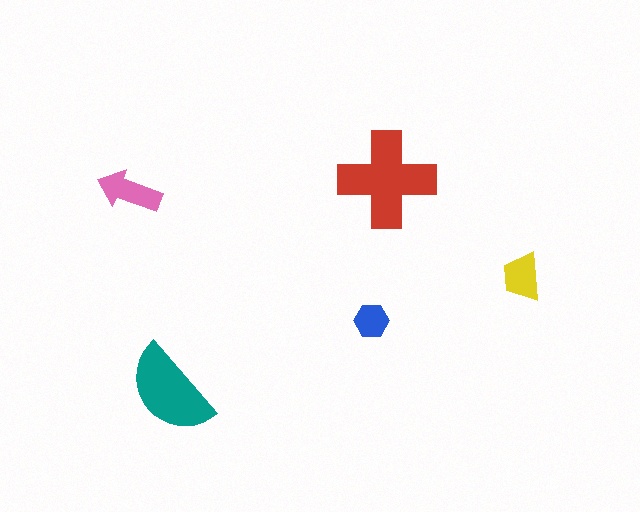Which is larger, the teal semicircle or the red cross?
The red cross.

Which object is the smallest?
The blue hexagon.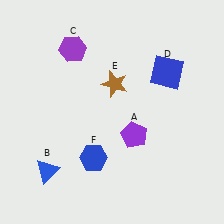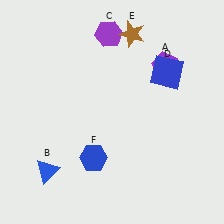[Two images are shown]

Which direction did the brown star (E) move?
The brown star (E) moved up.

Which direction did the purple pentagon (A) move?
The purple pentagon (A) moved up.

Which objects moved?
The objects that moved are: the purple pentagon (A), the purple hexagon (C), the brown star (E).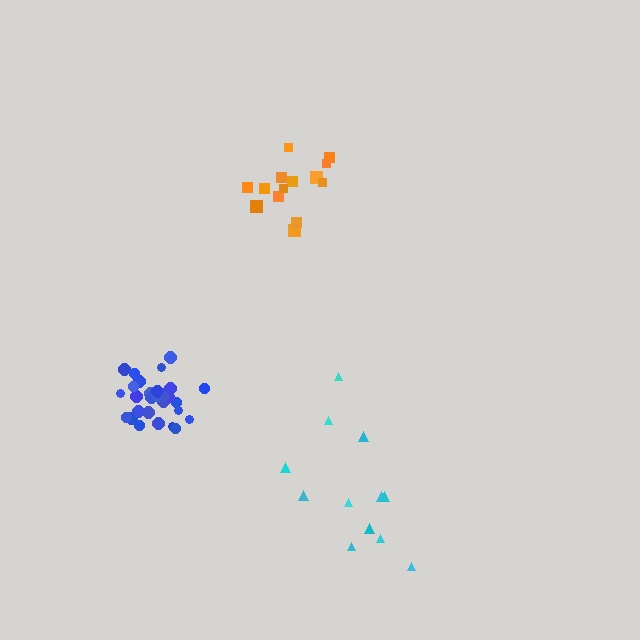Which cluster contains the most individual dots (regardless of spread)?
Blue (30).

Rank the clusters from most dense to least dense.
blue, orange, cyan.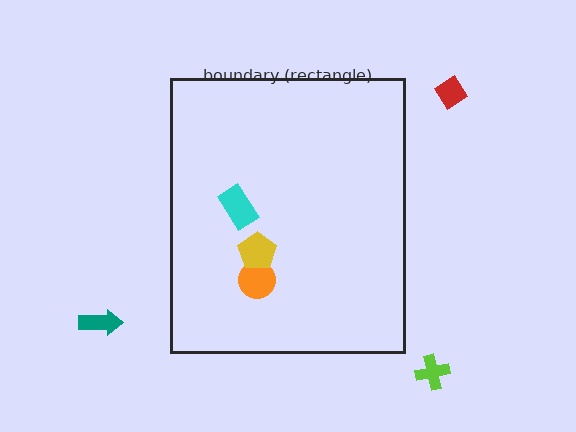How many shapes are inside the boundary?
3 inside, 3 outside.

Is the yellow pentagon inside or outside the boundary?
Inside.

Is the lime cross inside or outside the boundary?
Outside.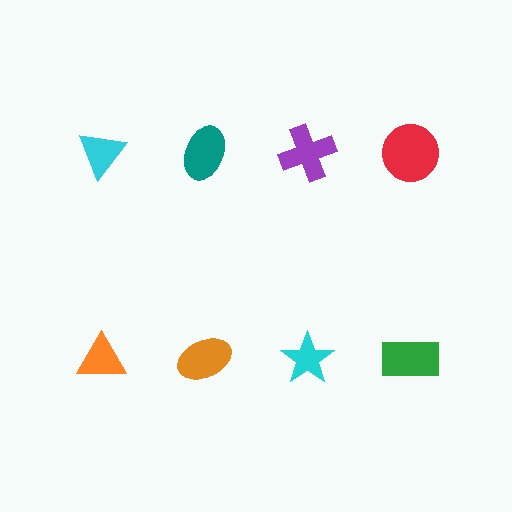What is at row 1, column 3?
A purple cross.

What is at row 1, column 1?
A cyan triangle.